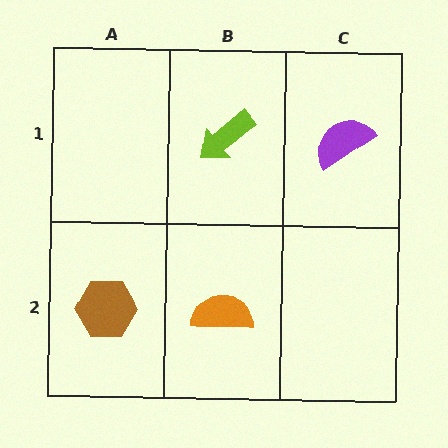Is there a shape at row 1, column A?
No, that cell is empty.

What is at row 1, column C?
A purple semicircle.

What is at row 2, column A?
A brown hexagon.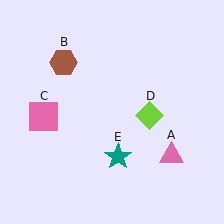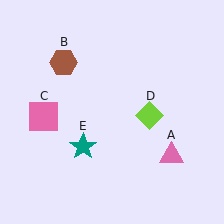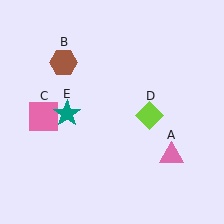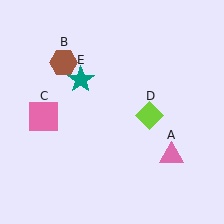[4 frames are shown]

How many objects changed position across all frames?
1 object changed position: teal star (object E).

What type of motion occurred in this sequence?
The teal star (object E) rotated clockwise around the center of the scene.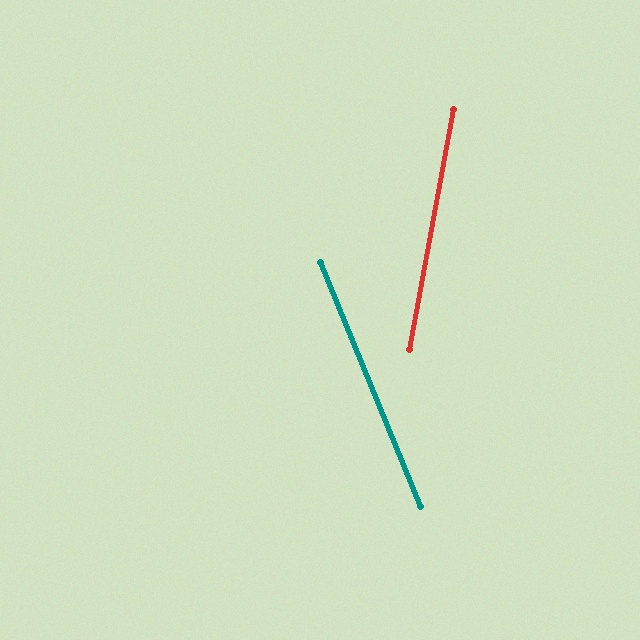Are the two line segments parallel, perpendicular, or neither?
Neither parallel nor perpendicular — they differ by about 32°.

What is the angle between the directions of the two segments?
Approximately 32 degrees.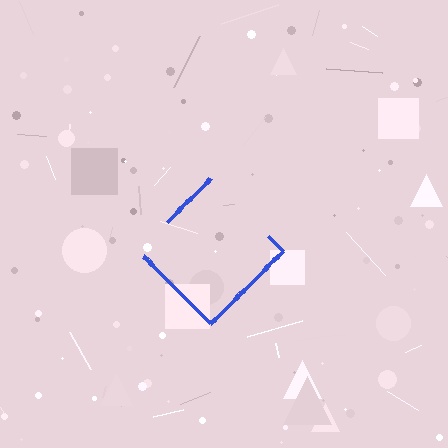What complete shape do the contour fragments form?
The contour fragments form a diamond.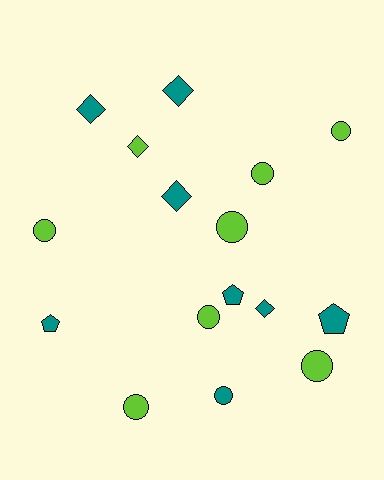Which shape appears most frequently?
Circle, with 8 objects.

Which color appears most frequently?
Teal, with 8 objects.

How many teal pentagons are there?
There are 3 teal pentagons.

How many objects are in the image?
There are 16 objects.